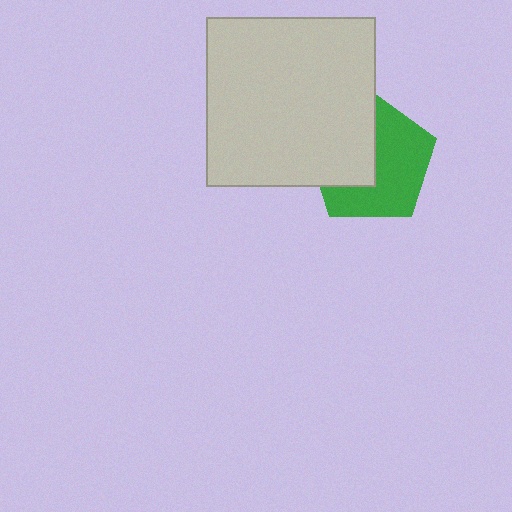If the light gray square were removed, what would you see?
You would see the complete green pentagon.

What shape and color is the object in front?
The object in front is a light gray square.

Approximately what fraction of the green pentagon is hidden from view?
Roughly 42% of the green pentagon is hidden behind the light gray square.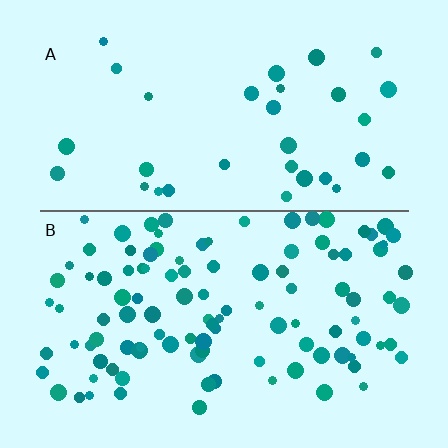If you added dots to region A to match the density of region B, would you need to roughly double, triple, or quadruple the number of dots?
Approximately triple.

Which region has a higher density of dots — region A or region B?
B (the bottom).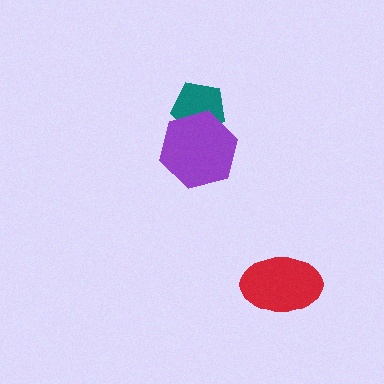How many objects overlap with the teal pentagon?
1 object overlaps with the teal pentagon.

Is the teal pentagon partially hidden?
Yes, it is partially covered by another shape.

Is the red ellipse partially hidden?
No, no other shape covers it.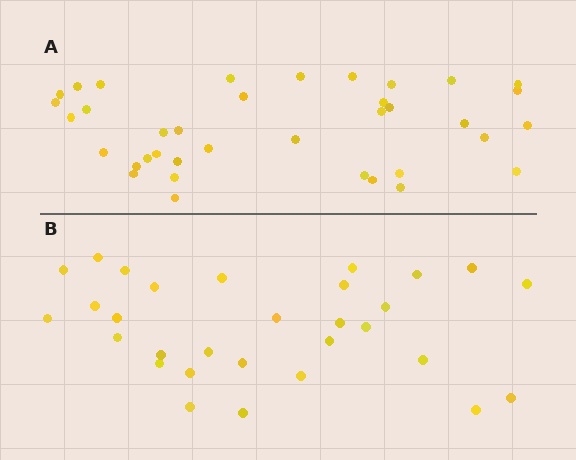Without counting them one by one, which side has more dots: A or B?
Region A (the top region) has more dots.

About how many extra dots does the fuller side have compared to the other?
Region A has roughly 8 or so more dots than region B.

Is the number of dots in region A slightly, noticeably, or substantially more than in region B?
Region A has only slightly more — the two regions are fairly close. The ratio is roughly 1.2 to 1.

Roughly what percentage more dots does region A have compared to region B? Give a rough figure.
About 25% more.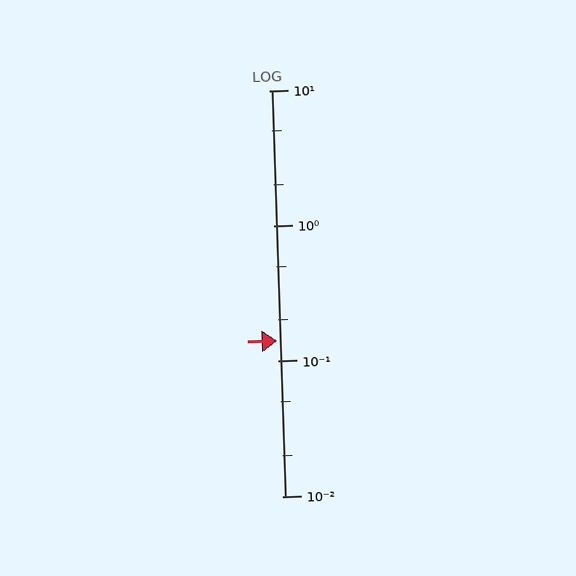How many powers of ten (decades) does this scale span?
The scale spans 3 decades, from 0.01 to 10.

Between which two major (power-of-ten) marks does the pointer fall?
The pointer is between 0.1 and 1.